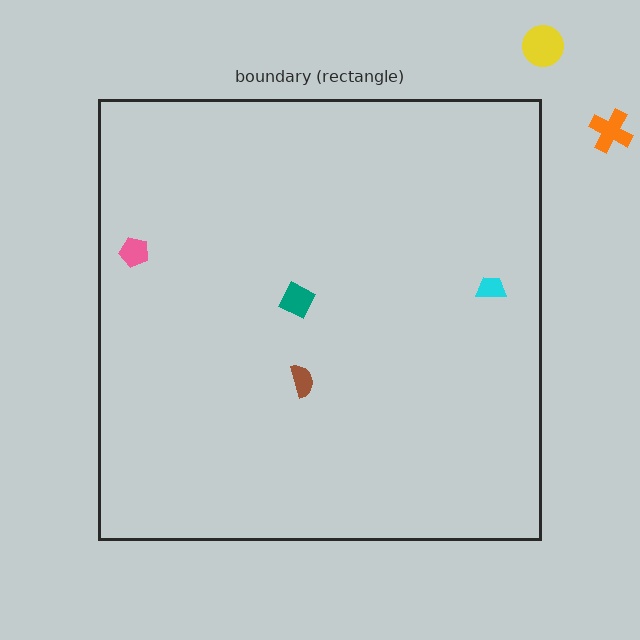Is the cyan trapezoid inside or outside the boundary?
Inside.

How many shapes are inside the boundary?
4 inside, 2 outside.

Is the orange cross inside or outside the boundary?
Outside.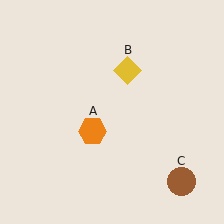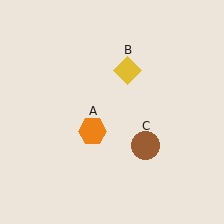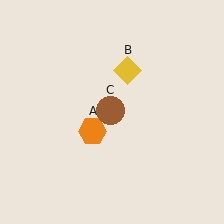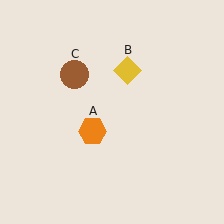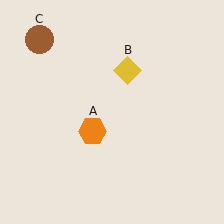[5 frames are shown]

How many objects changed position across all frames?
1 object changed position: brown circle (object C).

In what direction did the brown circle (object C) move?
The brown circle (object C) moved up and to the left.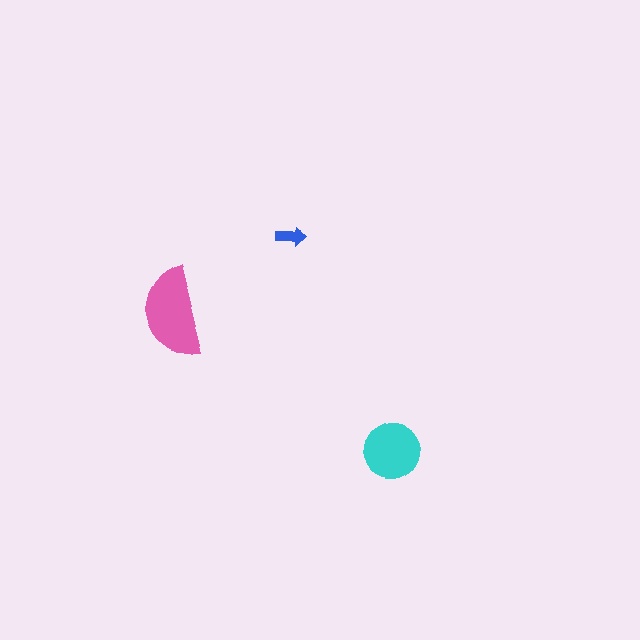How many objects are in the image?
There are 3 objects in the image.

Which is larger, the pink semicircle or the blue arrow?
The pink semicircle.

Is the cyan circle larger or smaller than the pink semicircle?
Smaller.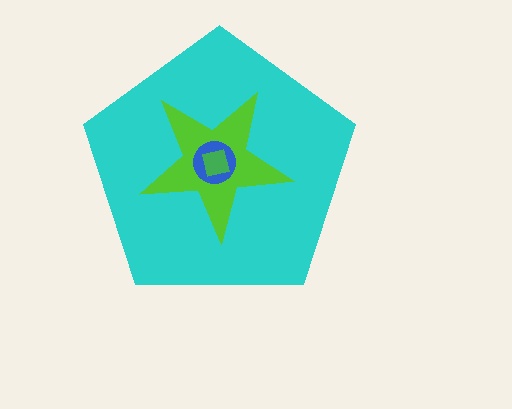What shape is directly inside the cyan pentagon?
The lime star.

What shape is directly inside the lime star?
The blue circle.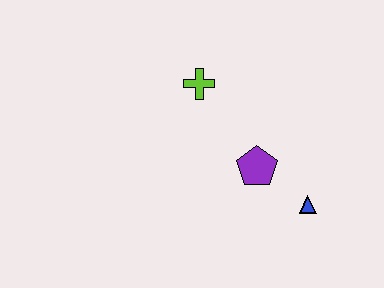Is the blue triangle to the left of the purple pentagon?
No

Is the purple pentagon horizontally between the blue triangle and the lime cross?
Yes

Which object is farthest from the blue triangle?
The lime cross is farthest from the blue triangle.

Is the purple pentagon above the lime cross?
No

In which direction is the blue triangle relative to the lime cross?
The blue triangle is below the lime cross.